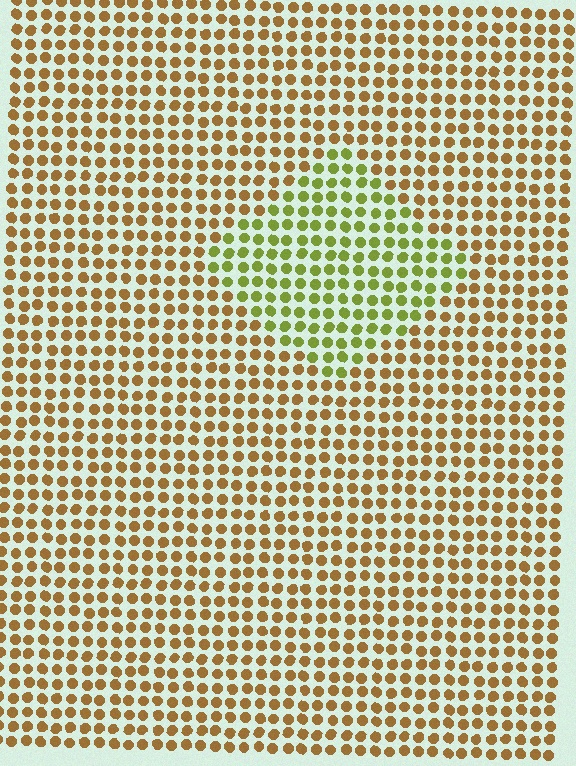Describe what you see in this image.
The image is filled with small brown elements in a uniform arrangement. A diamond-shaped region is visible where the elements are tinted to a slightly different hue, forming a subtle color boundary.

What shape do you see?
I see a diamond.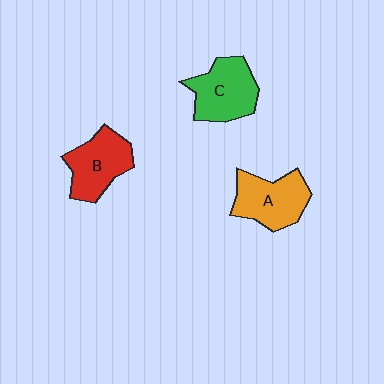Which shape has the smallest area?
Shape B (red).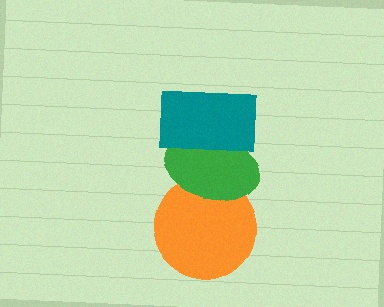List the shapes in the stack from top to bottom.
From top to bottom: the teal rectangle, the green ellipse, the orange circle.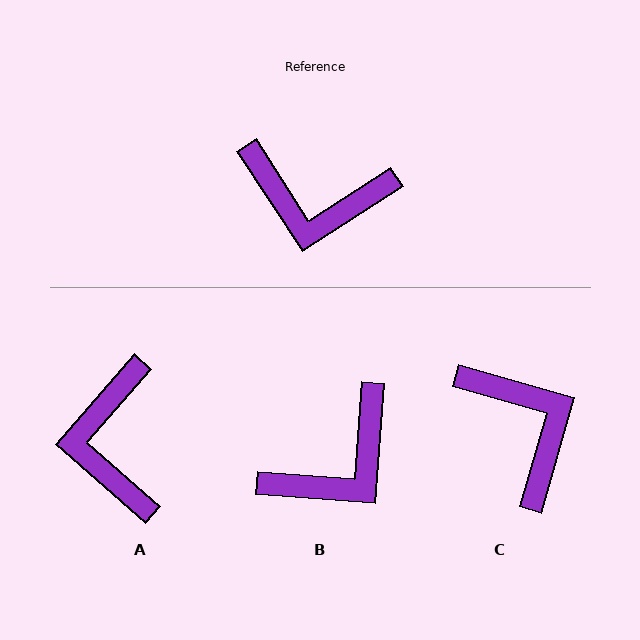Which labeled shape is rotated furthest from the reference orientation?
C, about 131 degrees away.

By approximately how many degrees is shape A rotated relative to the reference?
Approximately 74 degrees clockwise.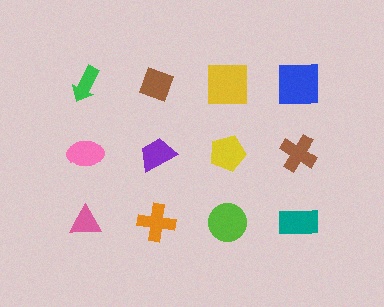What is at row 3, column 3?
A lime circle.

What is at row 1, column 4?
A blue square.